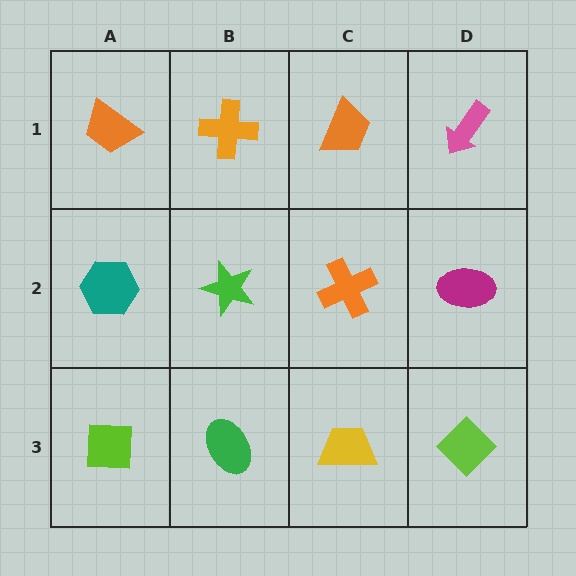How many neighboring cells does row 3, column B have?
3.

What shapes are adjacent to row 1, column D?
A magenta ellipse (row 2, column D), an orange trapezoid (row 1, column C).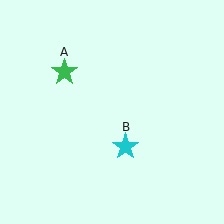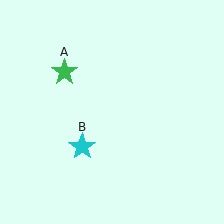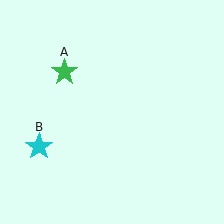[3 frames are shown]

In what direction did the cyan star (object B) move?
The cyan star (object B) moved left.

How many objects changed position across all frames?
1 object changed position: cyan star (object B).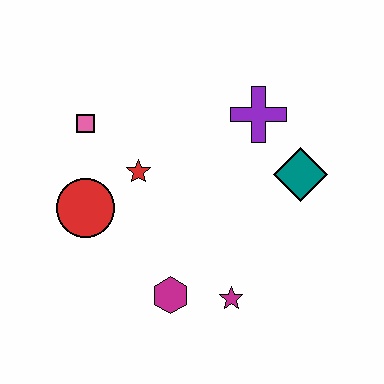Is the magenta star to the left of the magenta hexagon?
No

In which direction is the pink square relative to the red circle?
The pink square is above the red circle.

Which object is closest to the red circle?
The red star is closest to the red circle.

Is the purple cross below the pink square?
No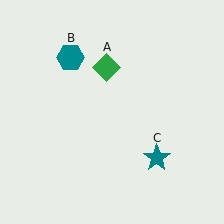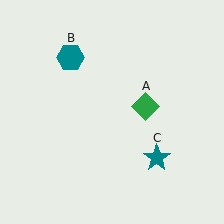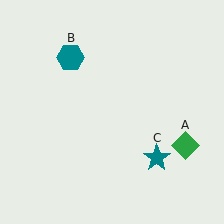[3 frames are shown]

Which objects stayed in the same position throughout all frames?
Teal hexagon (object B) and teal star (object C) remained stationary.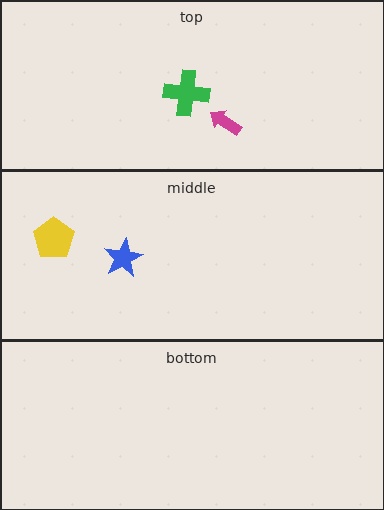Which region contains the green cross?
The top region.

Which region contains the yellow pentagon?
The middle region.